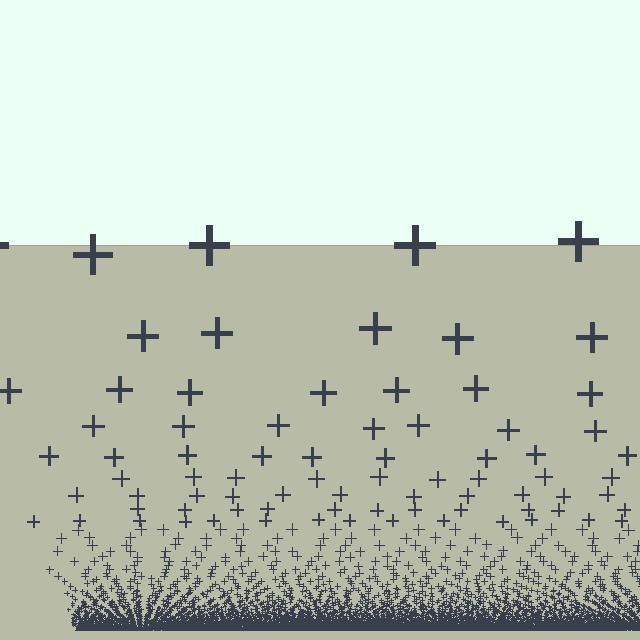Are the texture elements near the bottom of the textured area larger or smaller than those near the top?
Smaller. The gradient is inverted — elements near the bottom are smaller and denser.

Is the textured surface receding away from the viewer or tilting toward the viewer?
The surface appears to tilt toward the viewer. Texture elements get larger and sparser toward the top.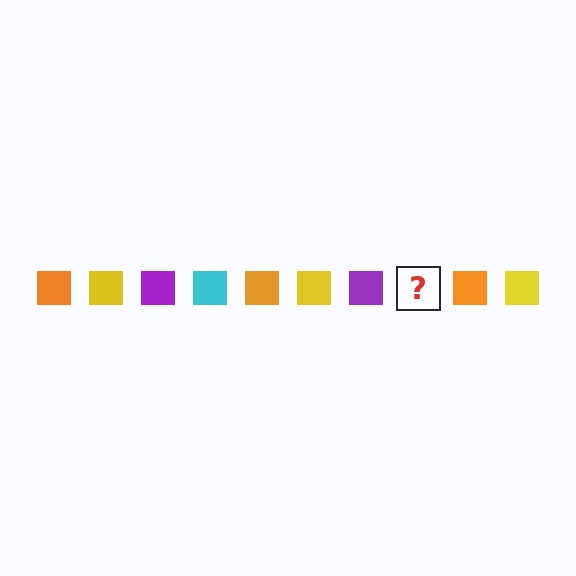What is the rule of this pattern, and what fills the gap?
The rule is that the pattern cycles through orange, yellow, purple, cyan squares. The gap should be filled with a cyan square.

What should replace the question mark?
The question mark should be replaced with a cyan square.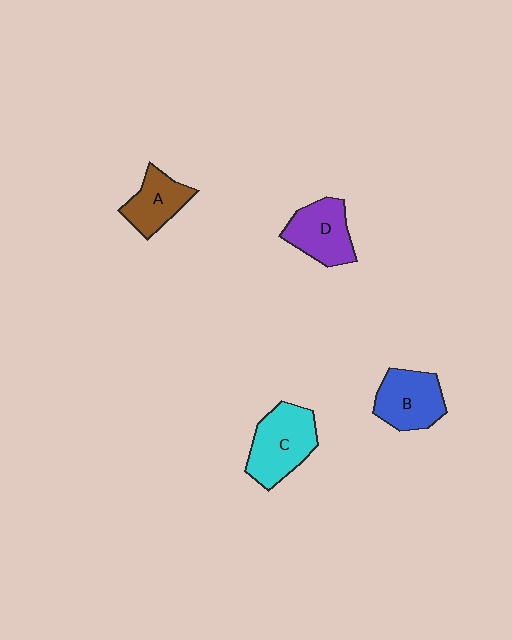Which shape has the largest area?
Shape C (cyan).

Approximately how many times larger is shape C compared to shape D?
Approximately 1.2 times.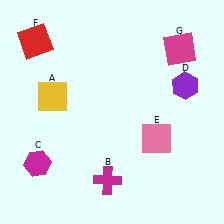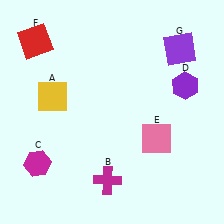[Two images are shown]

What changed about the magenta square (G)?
In Image 1, G is magenta. In Image 2, it changed to purple.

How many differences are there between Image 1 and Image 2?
There is 1 difference between the two images.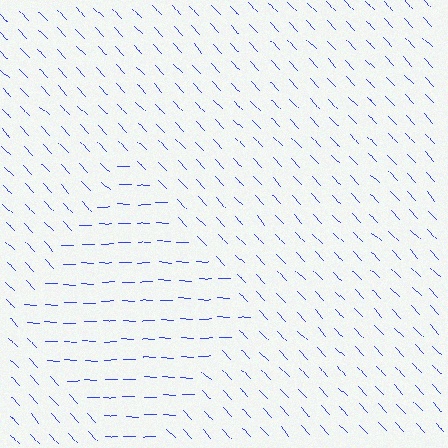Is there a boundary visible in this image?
Yes, there is a texture boundary formed by a change in line orientation.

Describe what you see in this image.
The image is filled with small blue line segments. A diamond region in the image has lines oriented differently from the surrounding lines, creating a visible texture boundary.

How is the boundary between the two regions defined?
The boundary is defined purely by a change in line orientation (approximately 45 degrees difference). All lines are the same color and thickness.